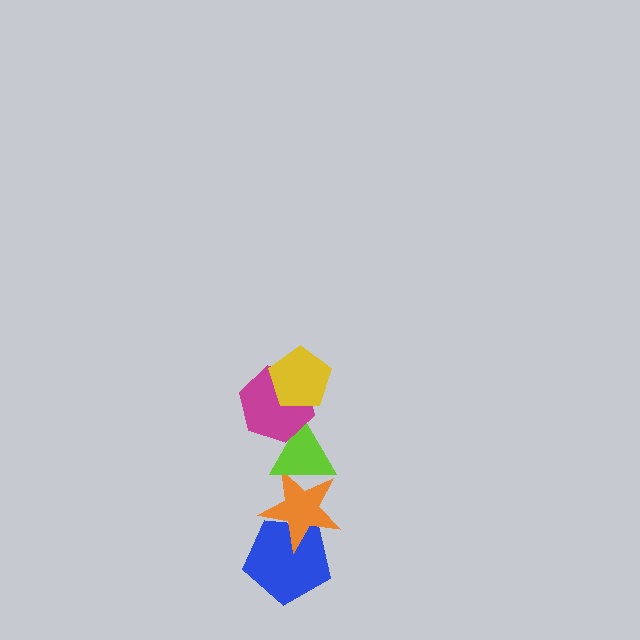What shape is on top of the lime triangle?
The magenta hexagon is on top of the lime triangle.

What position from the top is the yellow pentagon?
The yellow pentagon is 1st from the top.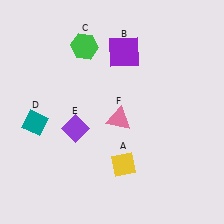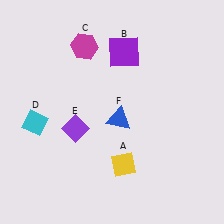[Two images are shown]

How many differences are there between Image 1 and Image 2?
There are 3 differences between the two images.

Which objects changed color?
C changed from green to magenta. D changed from teal to cyan. F changed from pink to blue.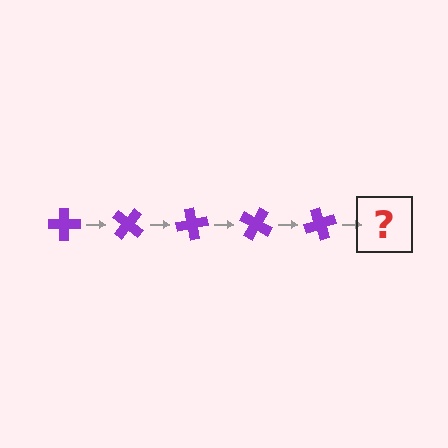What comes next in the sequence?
The next element should be a purple cross rotated 200 degrees.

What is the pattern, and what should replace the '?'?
The pattern is that the cross rotates 40 degrees each step. The '?' should be a purple cross rotated 200 degrees.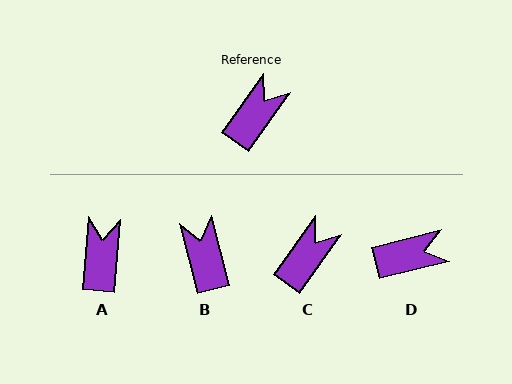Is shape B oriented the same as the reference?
No, it is off by about 50 degrees.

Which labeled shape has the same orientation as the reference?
C.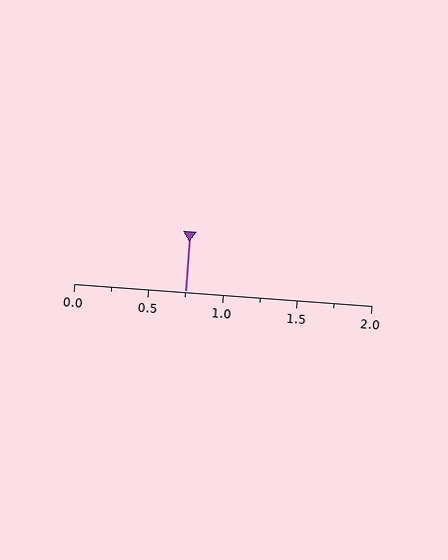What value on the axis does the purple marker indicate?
The marker indicates approximately 0.75.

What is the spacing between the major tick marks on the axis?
The major ticks are spaced 0.5 apart.